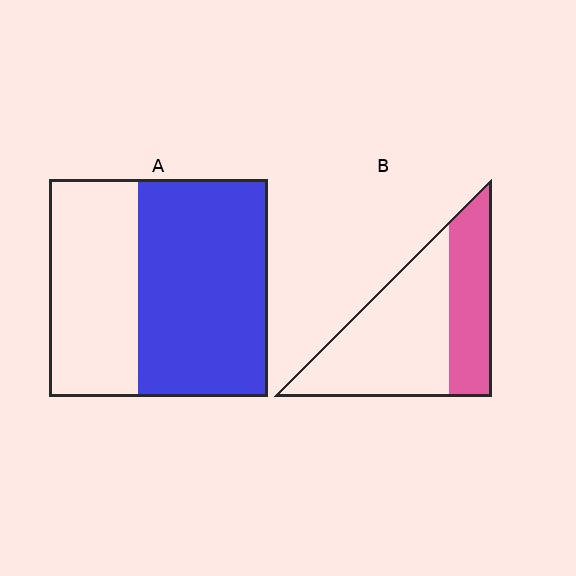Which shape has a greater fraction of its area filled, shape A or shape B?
Shape A.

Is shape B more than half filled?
No.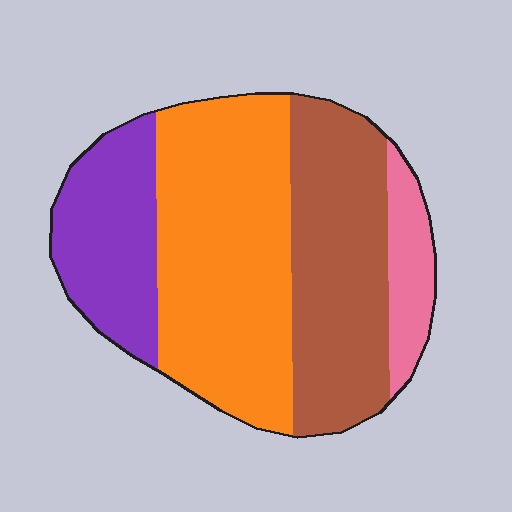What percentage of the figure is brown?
Brown covers roughly 30% of the figure.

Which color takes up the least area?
Pink, at roughly 10%.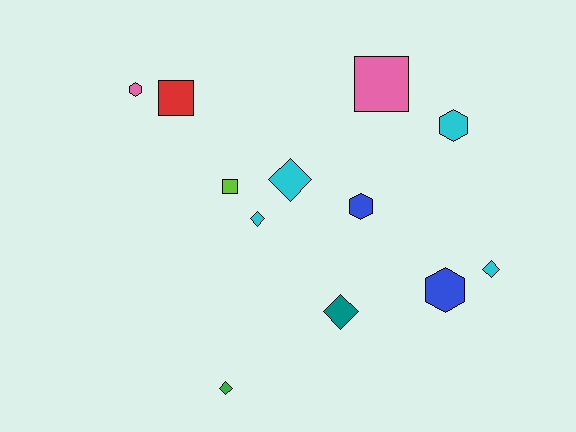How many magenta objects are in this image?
There are no magenta objects.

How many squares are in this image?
There are 3 squares.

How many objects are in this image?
There are 12 objects.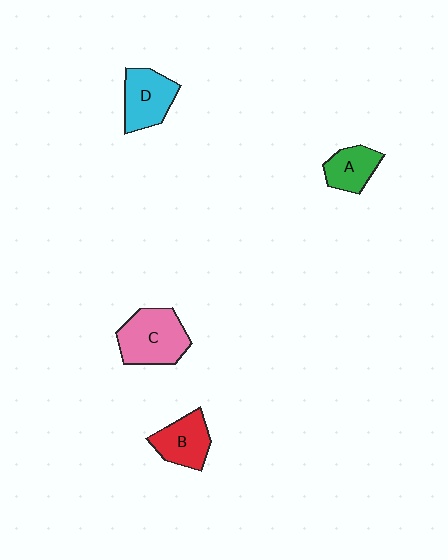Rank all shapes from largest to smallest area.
From largest to smallest: C (pink), D (cyan), B (red), A (green).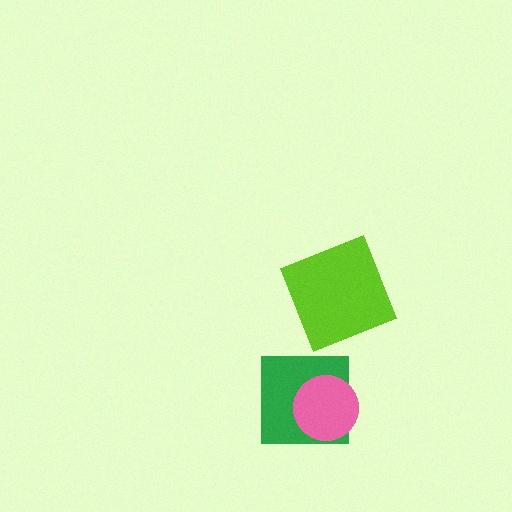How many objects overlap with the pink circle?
1 object overlaps with the pink circle.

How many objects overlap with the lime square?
0 objects overlap with the lime square.